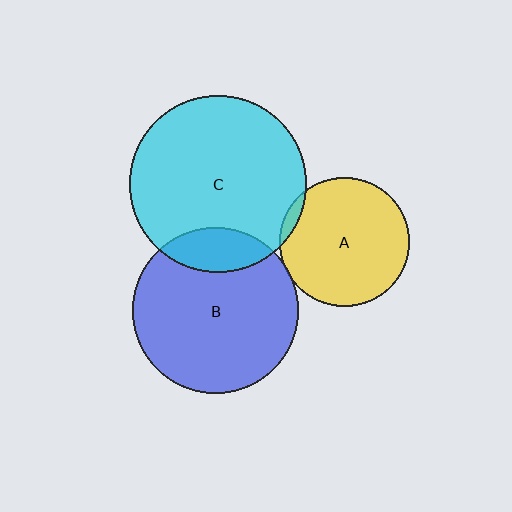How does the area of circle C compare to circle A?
Approximately 1.9 times.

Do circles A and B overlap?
Yes.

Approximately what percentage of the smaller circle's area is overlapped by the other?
Approximately 5%.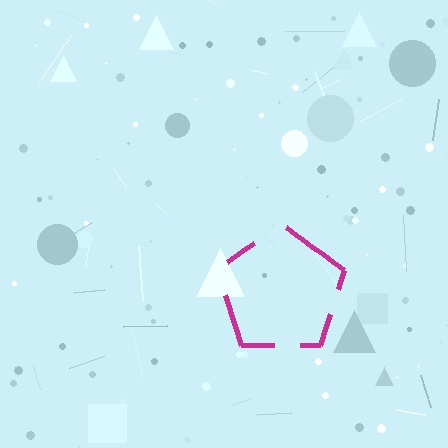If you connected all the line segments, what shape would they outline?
They would outline a pentagon.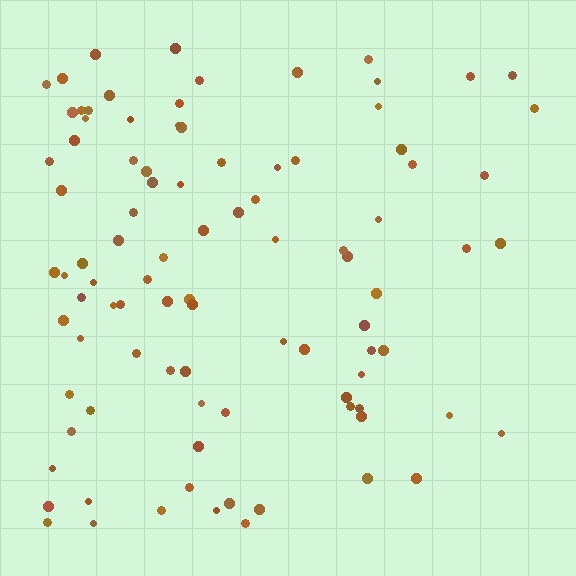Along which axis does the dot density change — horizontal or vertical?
Horizontal.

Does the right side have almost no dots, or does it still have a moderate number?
Still a moderate number, just noticeably fewer than the left.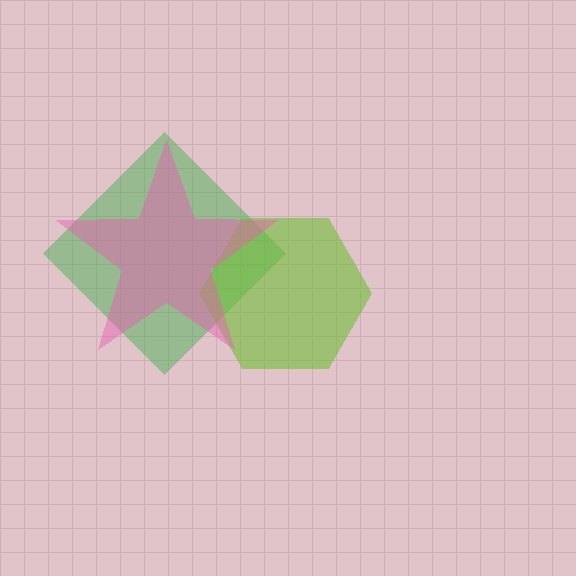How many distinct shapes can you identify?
There are 3 distinct shapes: a green diamond, a lime hexagon, a pink star.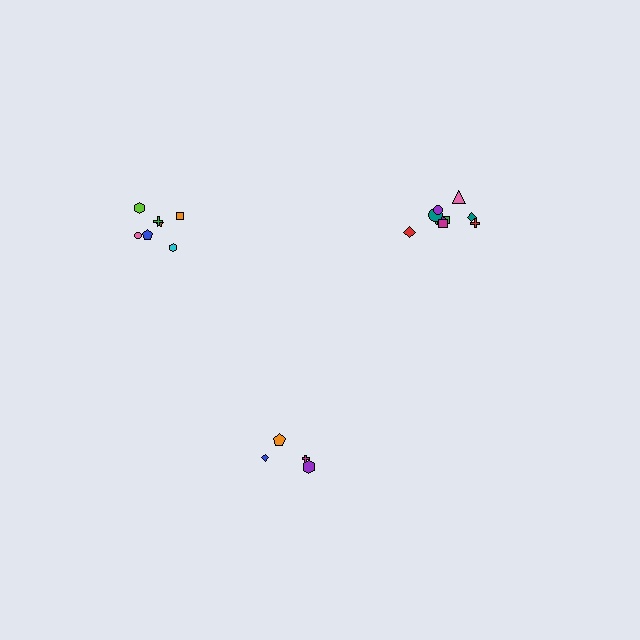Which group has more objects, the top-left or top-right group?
The top-right group.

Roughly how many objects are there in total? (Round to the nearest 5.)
Roughly 20 objects in total.